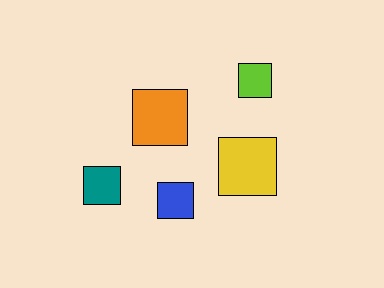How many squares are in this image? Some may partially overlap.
There are 5 squares.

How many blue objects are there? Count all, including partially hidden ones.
There is 1 blue object.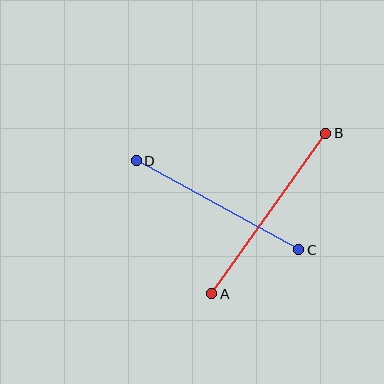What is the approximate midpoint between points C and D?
The midpoint is at approximately (218, 205) pixels.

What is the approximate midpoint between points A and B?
The midpoint is at approximately (269, 214) pixels.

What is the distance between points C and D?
The distance is approximately 185 pixels.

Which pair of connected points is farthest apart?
Points A and B are farthest apart.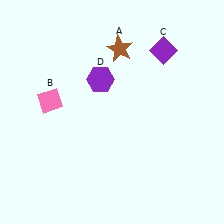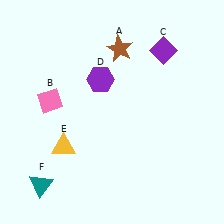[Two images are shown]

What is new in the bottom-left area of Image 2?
A yellow triangle (E) was added in the bottom-left area of Image 2.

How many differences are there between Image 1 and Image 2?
There are 2 differences between the two images.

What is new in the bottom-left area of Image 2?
A teal triangle (F) was added in the bottom-left area of Image 2.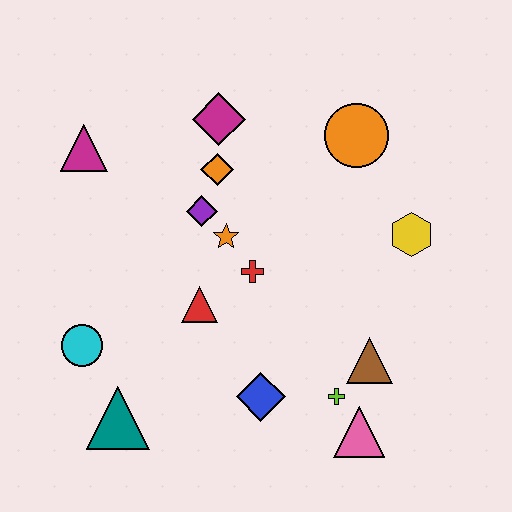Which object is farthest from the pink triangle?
The magenta triangle is farthest from the pink triangle.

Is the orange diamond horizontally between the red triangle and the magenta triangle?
No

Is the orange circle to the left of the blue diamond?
No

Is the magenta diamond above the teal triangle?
Yes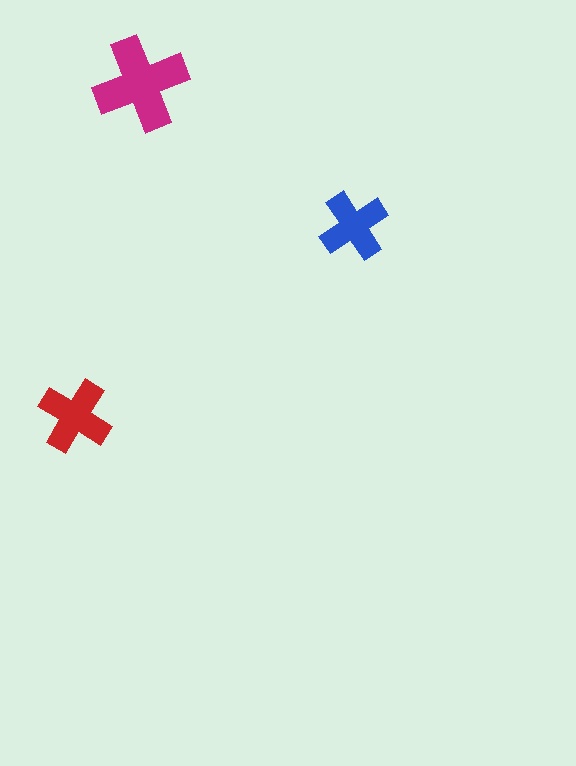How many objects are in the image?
There are 3 objects in the image.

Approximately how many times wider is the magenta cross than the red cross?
About 1.5 times wider.